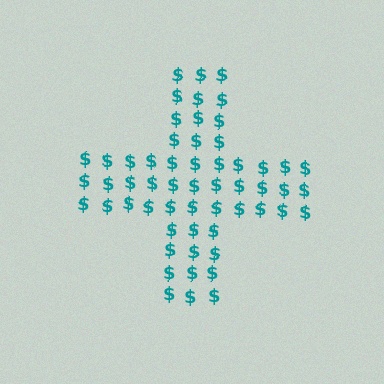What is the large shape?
The large shape is a cross.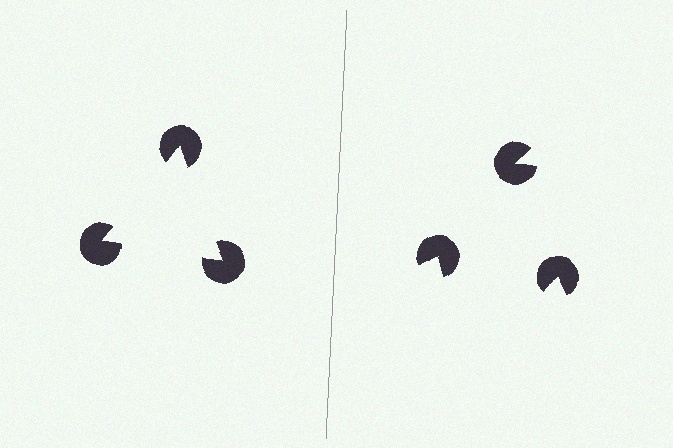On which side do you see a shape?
An illusory triangle appears on the left side. On the right side the wedge cuts are rotated, so no coherent shape forms.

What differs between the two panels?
The pac-man discs are positioned identically on both sides; only the wedge orientations differ. On the left they align to a triangle; on the right they are misaligned.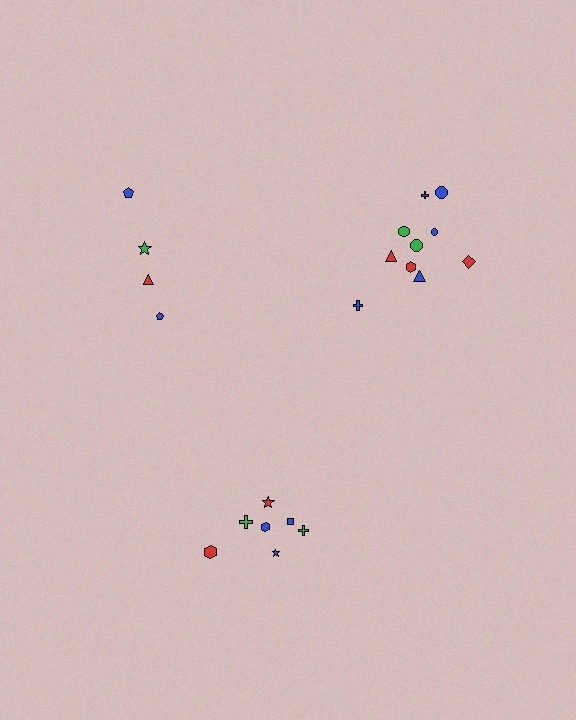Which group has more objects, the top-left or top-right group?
The top-right group.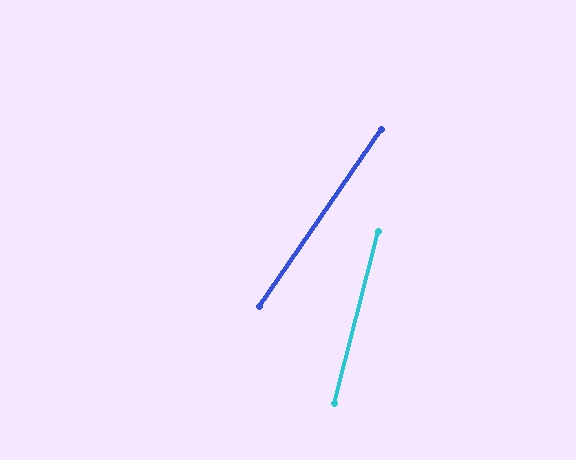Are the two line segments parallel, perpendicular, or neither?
Neither parallel nor perpendicular — they differ by about 20°.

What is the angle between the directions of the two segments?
Approximately 20 degrees.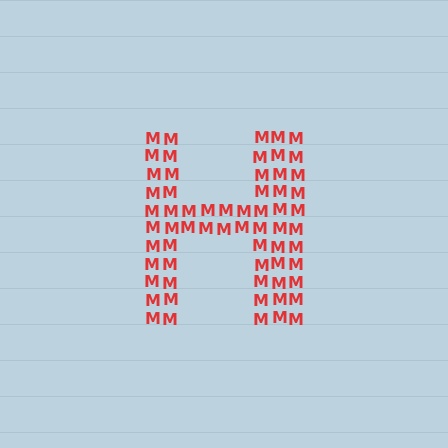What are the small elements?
The small elements are letter M's.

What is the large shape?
The large shape is the letter H.